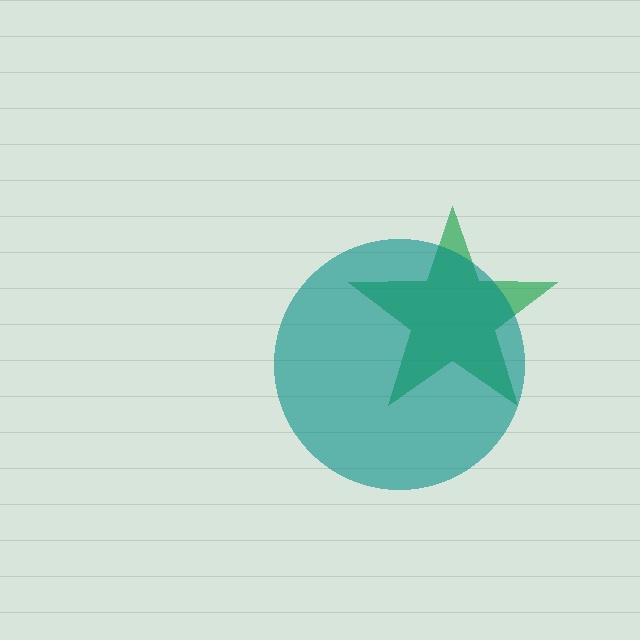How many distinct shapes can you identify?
There are 2 distinct shapes: a green star, a teal circle.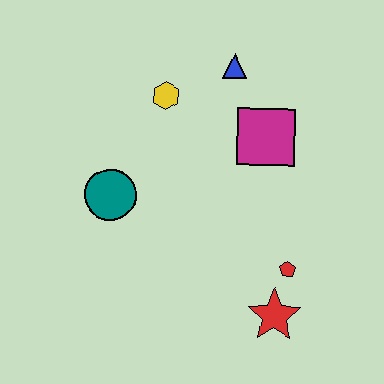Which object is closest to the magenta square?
The blue triangle is closest to the magenta square.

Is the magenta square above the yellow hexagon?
No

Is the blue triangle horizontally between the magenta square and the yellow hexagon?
Yes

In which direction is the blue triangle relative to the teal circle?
The blue triangle is above the teal circle.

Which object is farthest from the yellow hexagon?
The red star is farthest from the yellow hexagon.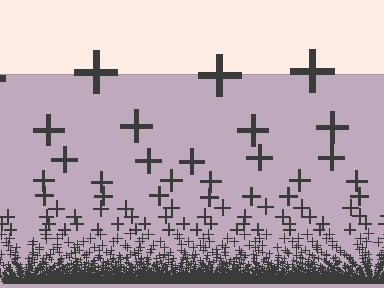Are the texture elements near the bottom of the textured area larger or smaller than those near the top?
Smaller. The gradient is inverted — elements near the bottom are smaller and denser.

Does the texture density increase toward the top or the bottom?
Density increases toward the bottom.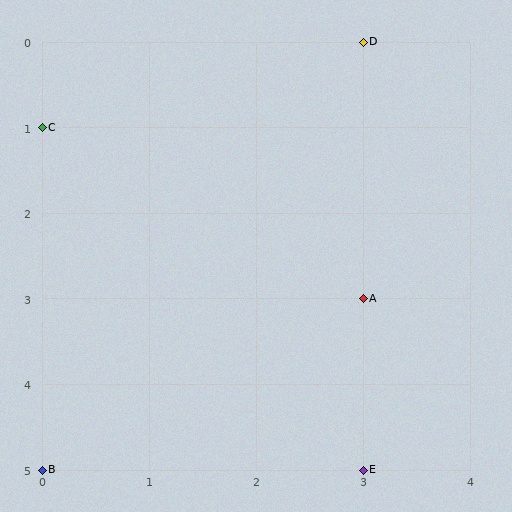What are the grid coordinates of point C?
Point C is at grid coordinates (0, 1).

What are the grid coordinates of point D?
Point D is at grid coordinates (3, 0).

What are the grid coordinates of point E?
Point E is at grid coordinates (3, 5).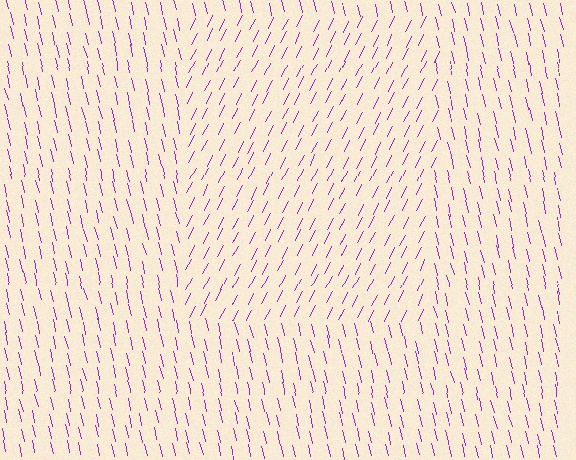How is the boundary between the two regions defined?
The boundary is defined purely by a change in line orientation (approximately 40 degrees difference). All lines are the same color and thickness.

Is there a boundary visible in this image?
Yes, there is a texture boundary formed by a change in line orientation.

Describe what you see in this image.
The image is filled with small purple line segments. A rectangle region in the image has lines oriented differently from the surrounding lines, creating a visible texture boundary.